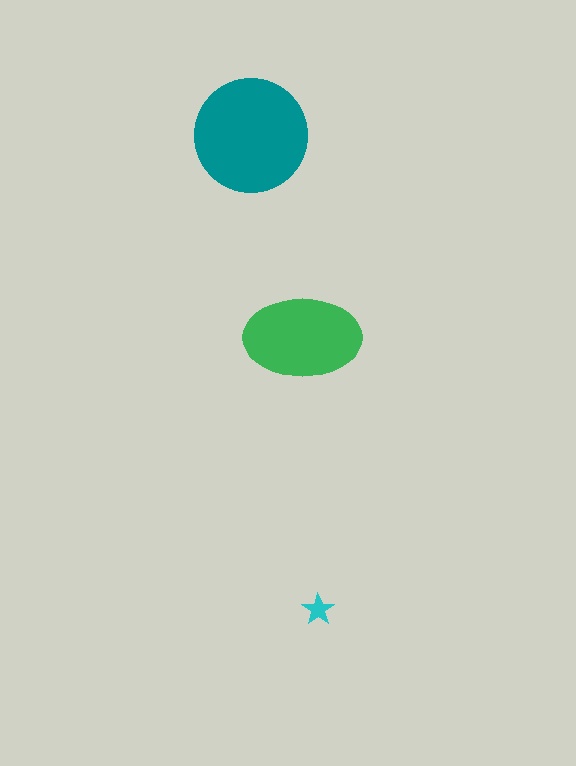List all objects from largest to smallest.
The teal circle, the green ellipse, the cyan star.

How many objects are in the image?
There are 3 objects in the image.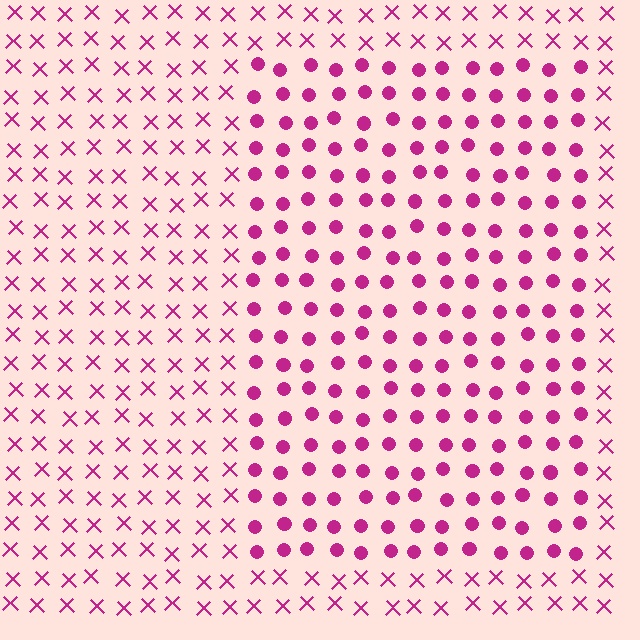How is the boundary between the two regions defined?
The boundary is defined by a change in element shape: circles inside vs. X marks outside. All elements share the same color and spacing.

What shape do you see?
I see a rectangle.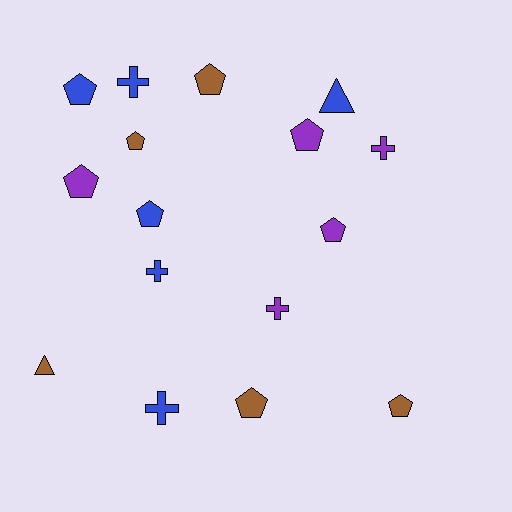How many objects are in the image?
There are 16 objects.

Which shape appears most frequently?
Pentagon, with 9 objects.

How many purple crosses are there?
There are 2 purple crosses.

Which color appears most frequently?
Blue, with 6 objects.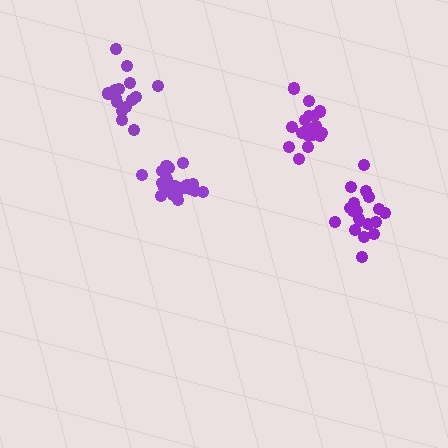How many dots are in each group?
Group 1: 20 dots, Group 2: 20 dots, Group 3: 21 dots, Group 4: 15 dots (76 total).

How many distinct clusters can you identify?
There are 4 distinct clusters.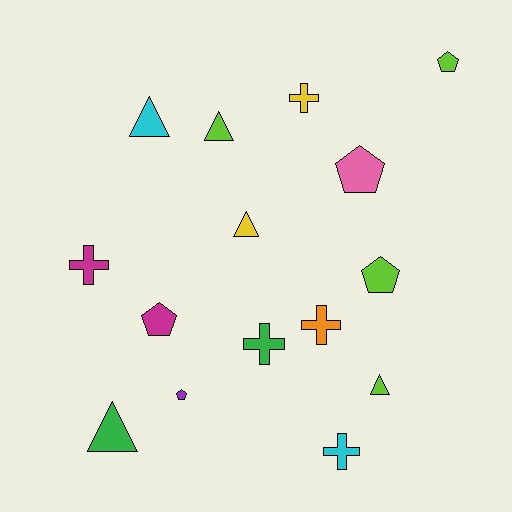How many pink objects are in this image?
There is 1 pink object.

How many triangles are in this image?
There are 5 triangles.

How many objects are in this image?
There are 15 objects.